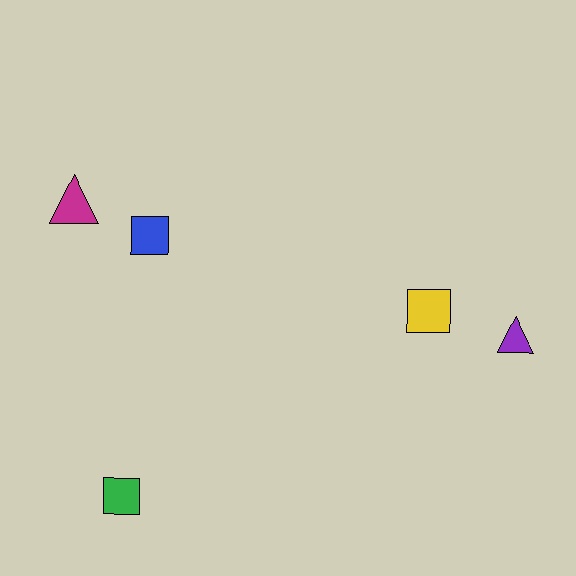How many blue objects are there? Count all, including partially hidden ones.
There is 1 blue object.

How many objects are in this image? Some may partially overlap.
There are 5 objects.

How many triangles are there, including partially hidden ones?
There are 2 triangles.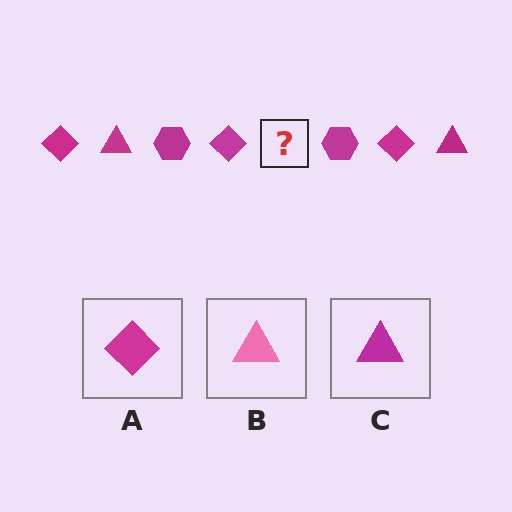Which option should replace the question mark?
Option C.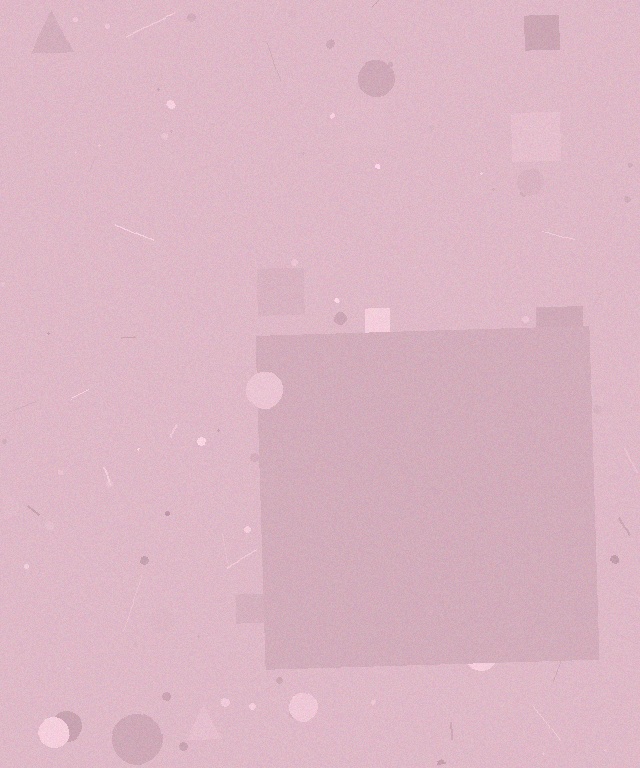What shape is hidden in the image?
A square is hidden in the image.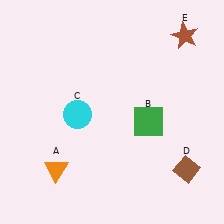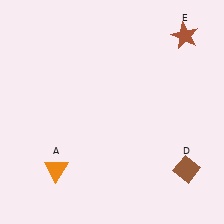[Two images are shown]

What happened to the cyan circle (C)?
The cyan circle (C) was removed in Image 2. It was in the bottom-left area of Image 1.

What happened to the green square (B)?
The green square (B) was removed in Image 2. It was in the bottom-right area of Image 1.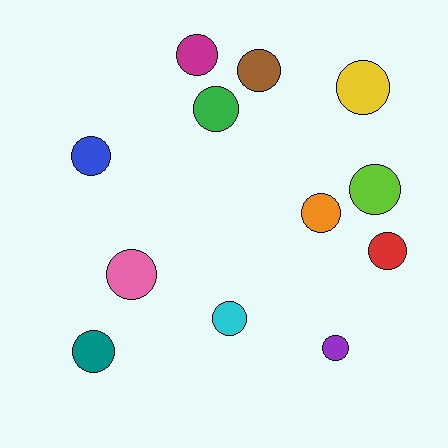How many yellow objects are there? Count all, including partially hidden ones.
There is 1 yellow object.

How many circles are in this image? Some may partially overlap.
There are 12 circles.